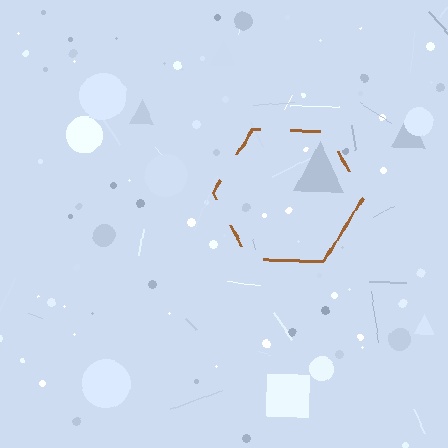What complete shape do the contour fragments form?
The contour fragments form a hexagon.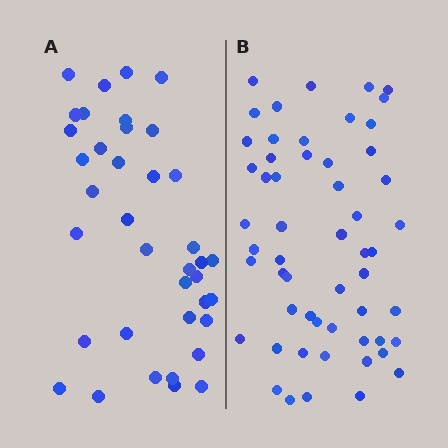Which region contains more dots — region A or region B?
Region B (the right region) has more dots.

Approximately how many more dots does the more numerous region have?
Region B has approximately 15 more dots than region A.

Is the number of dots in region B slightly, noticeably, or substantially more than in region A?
Region B has noticeably more, but not dramatically so. The ratio is roughly 1.4 to 1.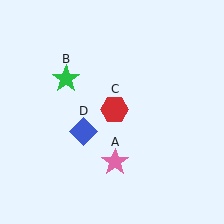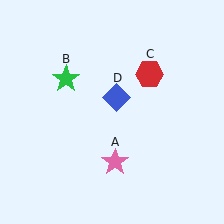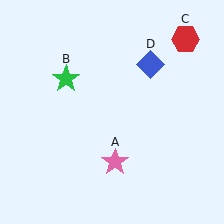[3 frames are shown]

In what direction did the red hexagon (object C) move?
The red hexagon (object C) moved up and to the right.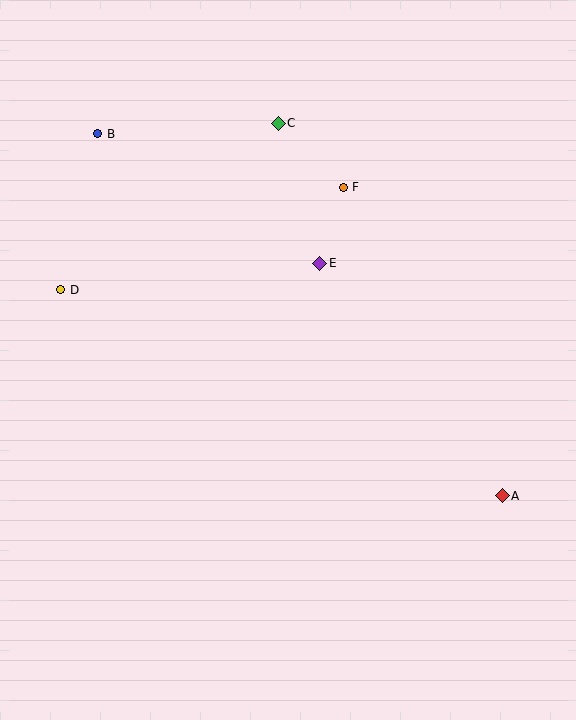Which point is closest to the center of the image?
Point E at (320, 263) is closest to the center.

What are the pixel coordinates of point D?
Point D is at (61, 290).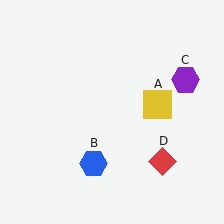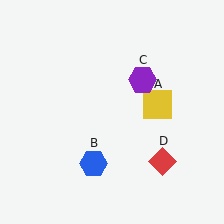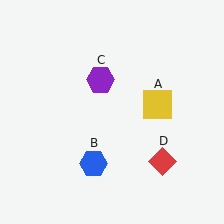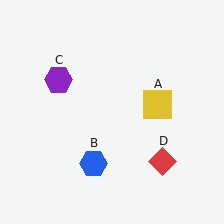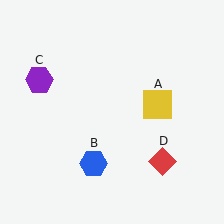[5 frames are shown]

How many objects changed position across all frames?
1 object changed position: purple hexagon (object C).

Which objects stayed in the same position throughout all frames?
Yellow square (object A) and blue hexagon (object B) and red diamond (object D) remained stationary.